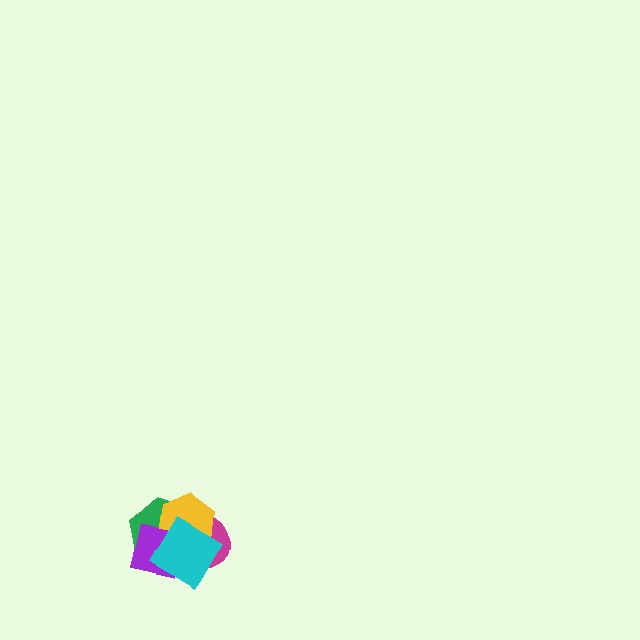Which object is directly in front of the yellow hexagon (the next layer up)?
The purple square is directly in front of the yellow hexagon.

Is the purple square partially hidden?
Yes, it is partially covered by another shape.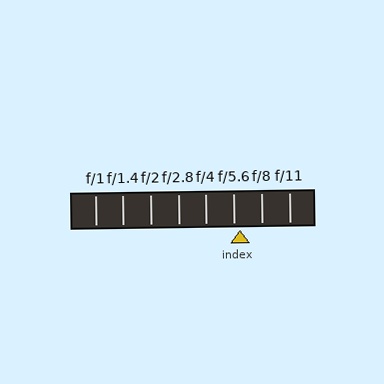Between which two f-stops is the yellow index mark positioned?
The index mark is between f/5.6 and f/8.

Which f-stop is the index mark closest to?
The index mark is closest to f/5.6.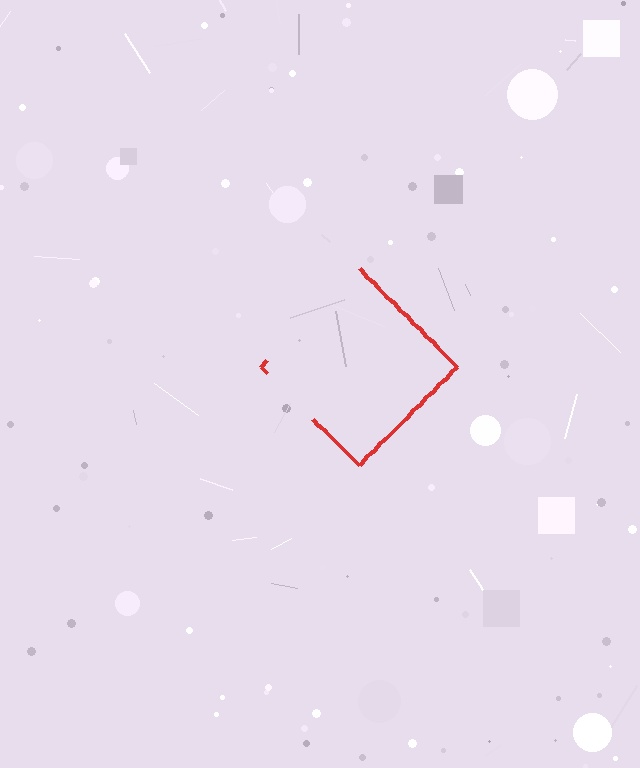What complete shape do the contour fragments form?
The contour fragments form a diamond.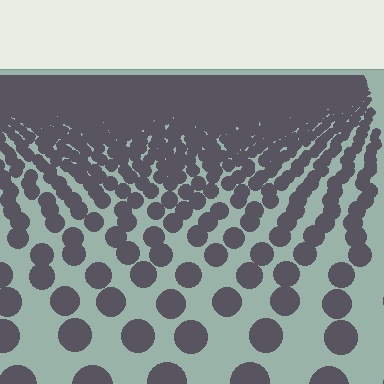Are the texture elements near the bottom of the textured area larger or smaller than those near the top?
Larger. Near the bottom, elements are closer to the viewer and appear at a bigger on-screen size.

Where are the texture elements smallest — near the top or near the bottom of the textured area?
Near the top.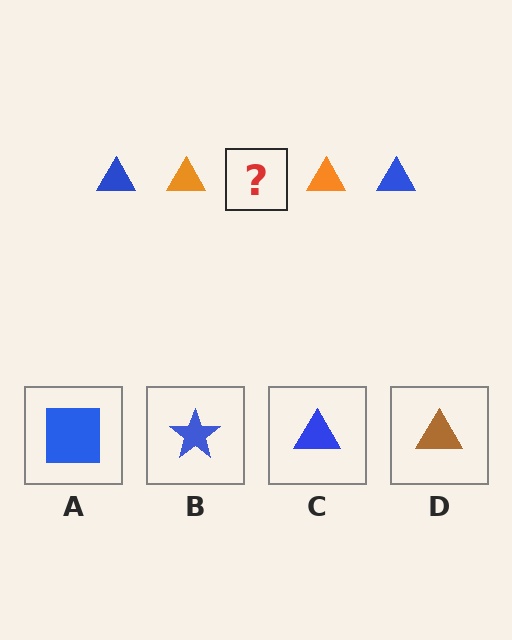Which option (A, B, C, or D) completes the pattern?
C.